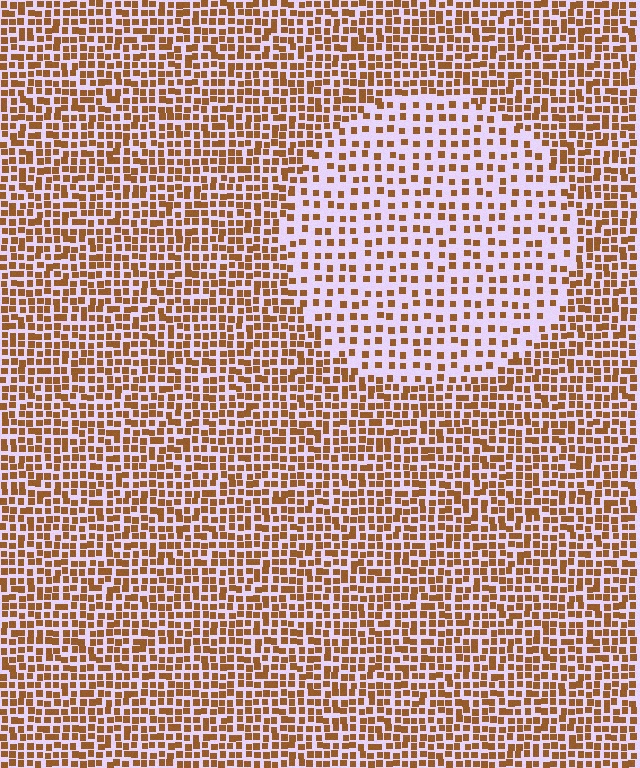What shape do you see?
I see a circle.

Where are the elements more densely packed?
The elements are more densely packed outside the circle boundary.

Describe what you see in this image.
The image contains small brown elements arranged at two different densities. A circle-shaped region is visible where the elements are less densely packed than the surrounding area.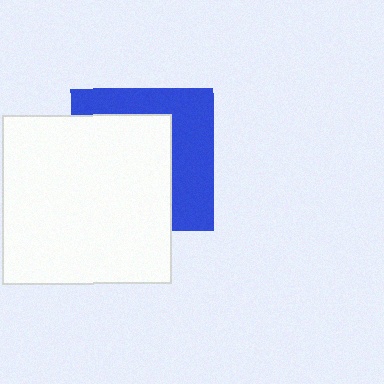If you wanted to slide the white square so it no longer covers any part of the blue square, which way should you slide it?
Slide it left — that is the most direct way to separate the two shapes.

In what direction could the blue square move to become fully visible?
The blue square could move right. That would shift it out from behind the white square entirely.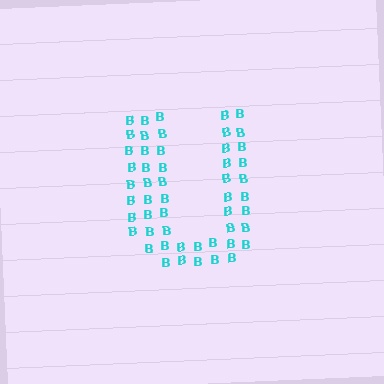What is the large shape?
The large shape is the letter U.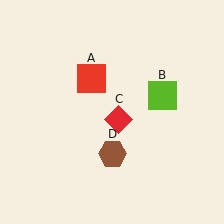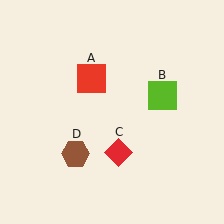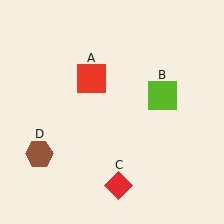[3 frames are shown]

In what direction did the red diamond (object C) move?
The red diamond (object C) moved down.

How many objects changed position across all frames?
2 objects changed position: red diamond (object C), brown hexagon (object D).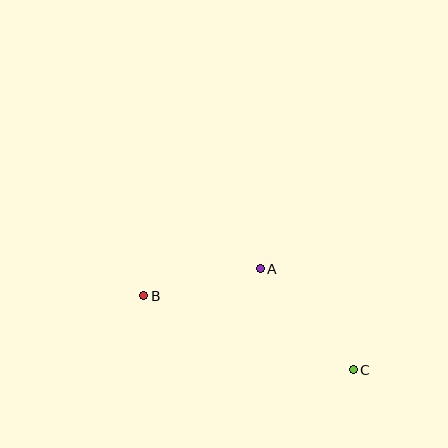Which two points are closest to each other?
Points A and B are closest to each other.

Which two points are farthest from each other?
Points B and C are farthest from each other.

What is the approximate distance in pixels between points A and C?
The distance between A and C is approximately 137 pixels.